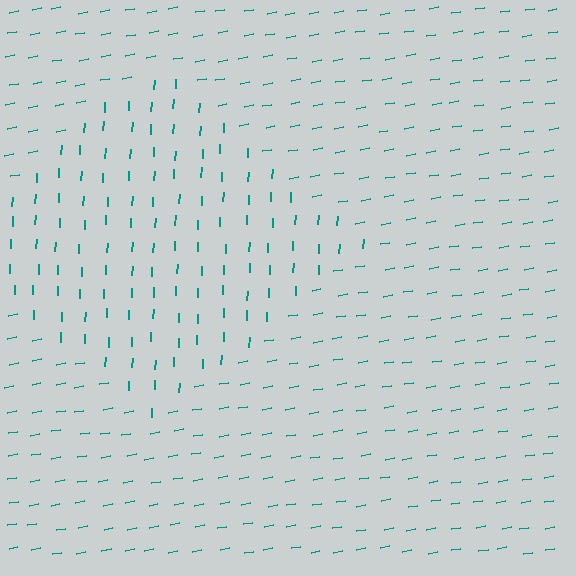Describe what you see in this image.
The image is filled with small teal line segments. A diamond region in the image has lines oriented differently from the surrounding lines, creating a visible texture boundary.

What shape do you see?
I see a diamond.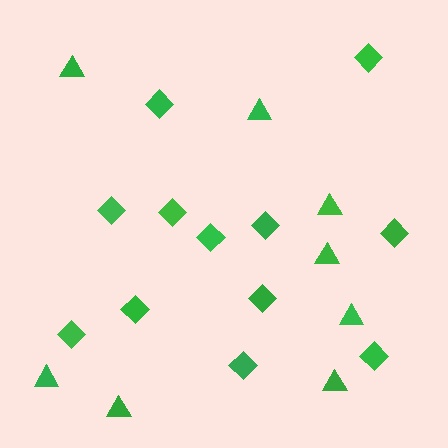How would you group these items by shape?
There are 2 groups: one group of triangles (8) and one group of diamonds (12).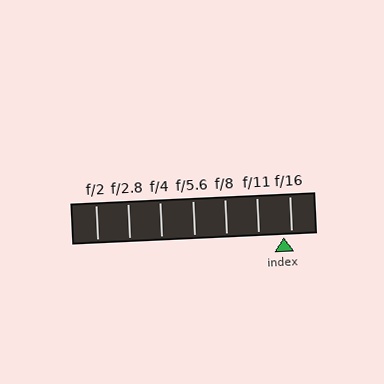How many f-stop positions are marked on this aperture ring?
There are 7 f-stop positions marked.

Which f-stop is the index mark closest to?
The index mark is closest to f/16.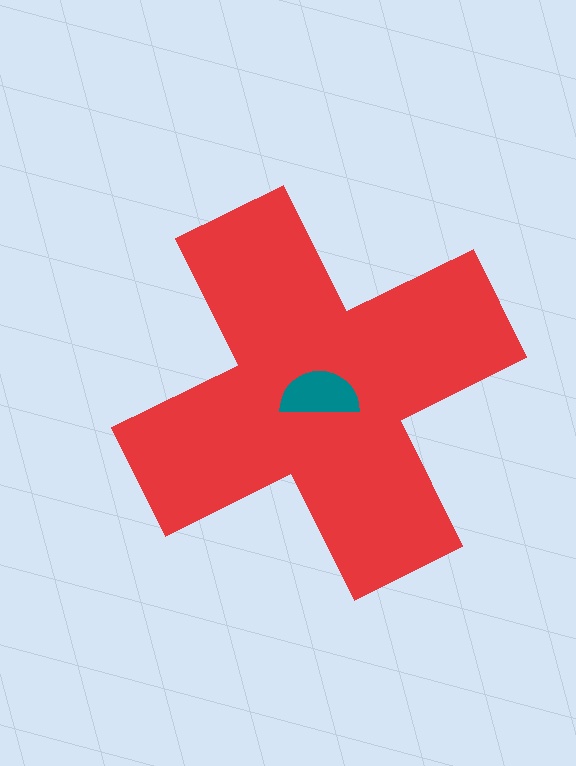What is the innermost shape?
The teal semicircle.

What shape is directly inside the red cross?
The teal semicircle.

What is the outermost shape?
The red cross.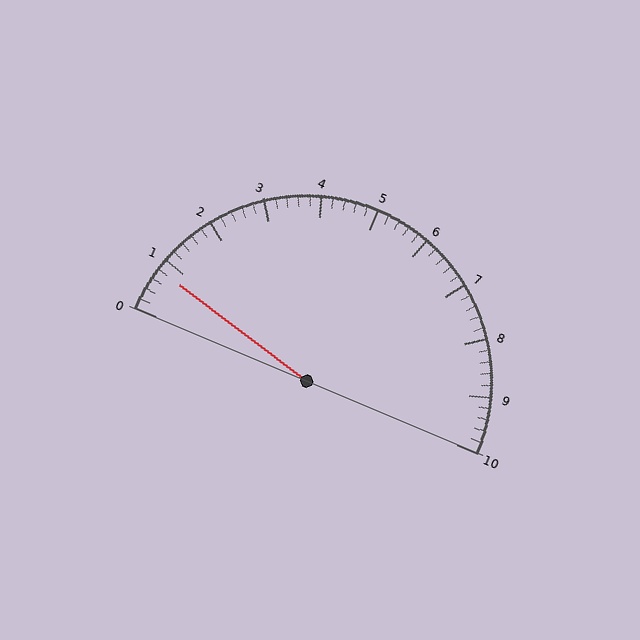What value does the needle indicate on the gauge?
The needle indicates approximately 0.8.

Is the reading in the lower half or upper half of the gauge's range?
The reading is in the lower half of the range (0 to 10).